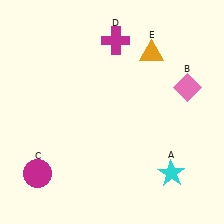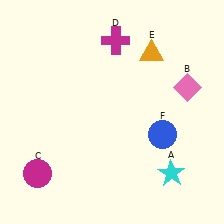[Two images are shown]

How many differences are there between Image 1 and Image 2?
There is 1 difference between the two images.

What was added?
A blue circle (F) was added in Image 2.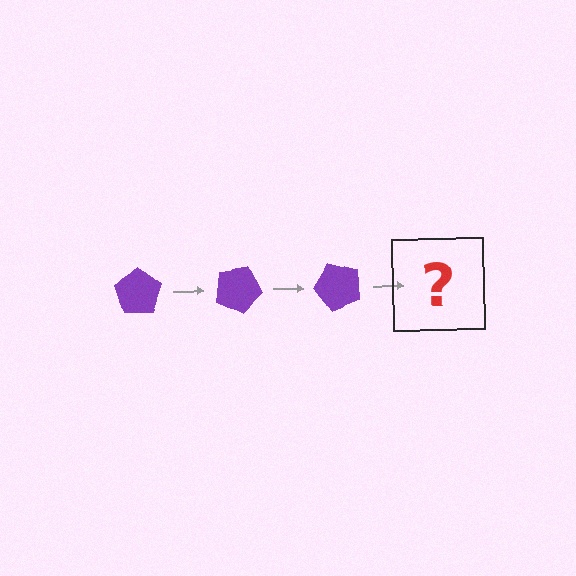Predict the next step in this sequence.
The next step is a purple pentagon rotated 75 degrees.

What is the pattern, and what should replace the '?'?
The pattern is that the pentagon rotates 25 degrees each step. The '?' should be a purple pentagon rotated 75 degrees.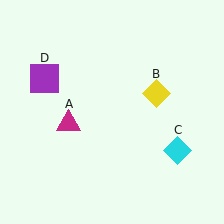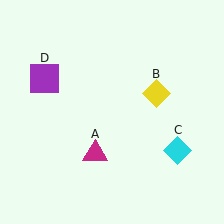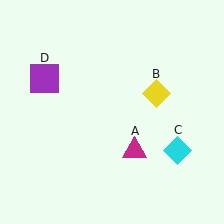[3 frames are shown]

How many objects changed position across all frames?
1 object changed position: magenta triangle (object A).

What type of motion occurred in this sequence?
The magenta triangle (object A) rotated counterclockwise around the center of the scene.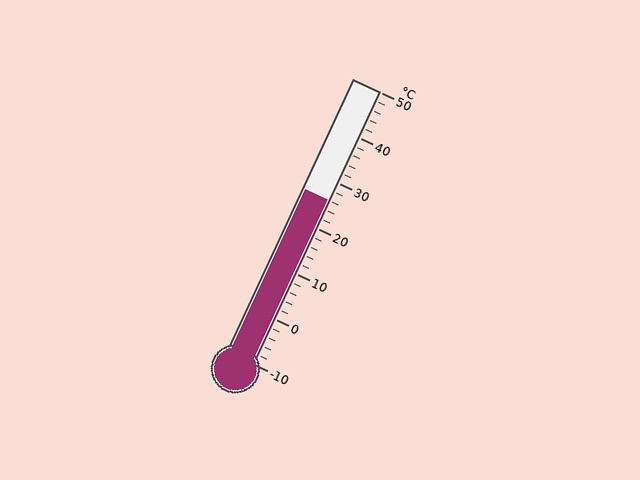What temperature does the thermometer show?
The thermometer shows approximately 26°C.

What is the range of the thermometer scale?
The thermometer scale ranges from -10°C to 50°C.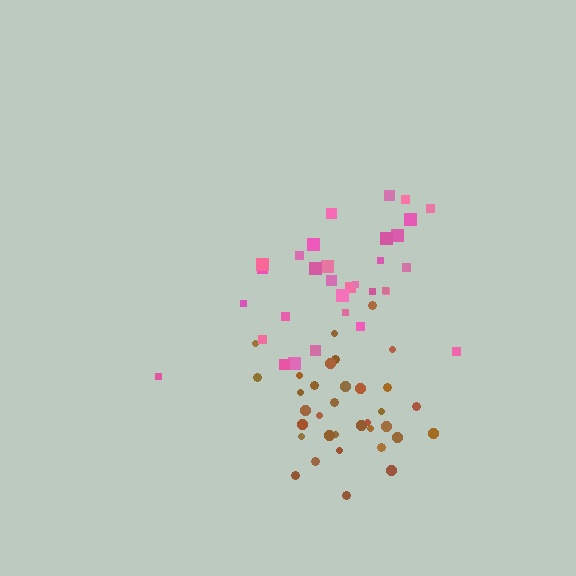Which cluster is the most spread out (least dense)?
Pink.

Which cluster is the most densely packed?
Brown.